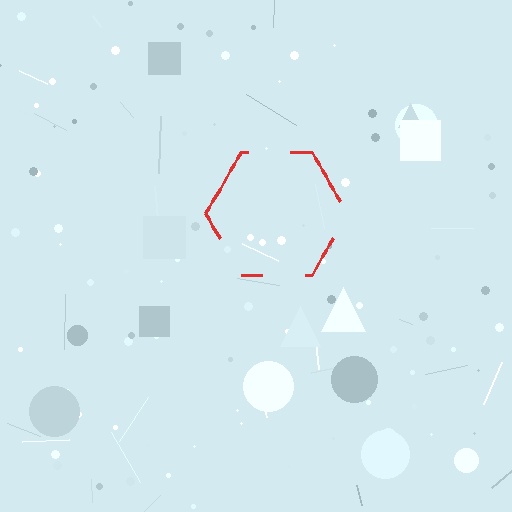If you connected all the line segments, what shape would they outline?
They would outline a hexagon.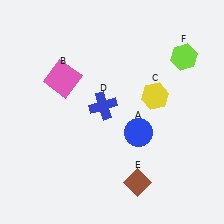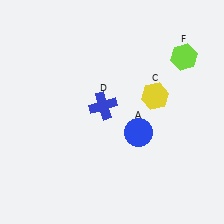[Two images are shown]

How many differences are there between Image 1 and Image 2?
There are 2 differences between the two images.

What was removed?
The pink square (B), the brown diamond (E) were removed in Image 2.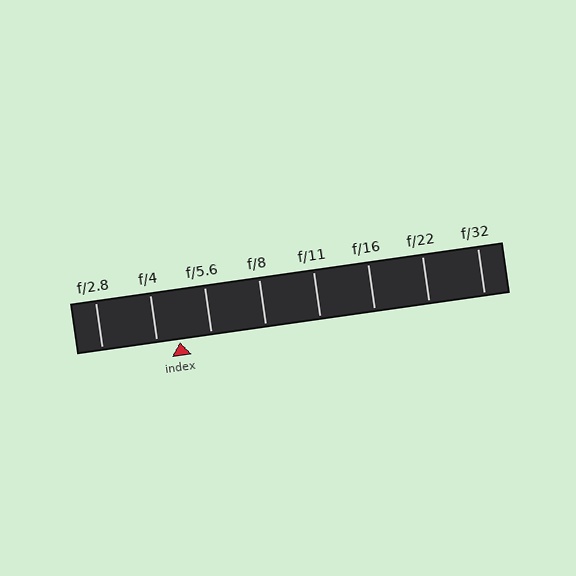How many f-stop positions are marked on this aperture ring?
There are 8 f-stop positions marked.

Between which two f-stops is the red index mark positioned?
The index mark is between f/4 and f/5.6.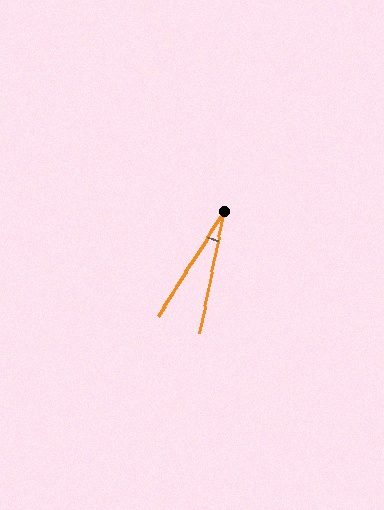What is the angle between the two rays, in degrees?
Approximately 21 degrees.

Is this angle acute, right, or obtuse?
It is acute.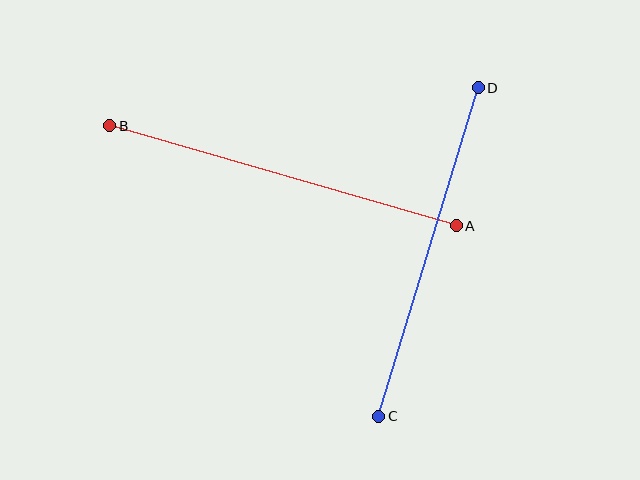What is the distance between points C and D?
The distance is approximately 343 pixels.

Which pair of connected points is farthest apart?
Points A and B are farthest apart.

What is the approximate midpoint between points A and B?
The midpoint is at approximately (283, 176) pixels.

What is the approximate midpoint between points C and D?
The midpoint is at approximately (428, 252) pixels.